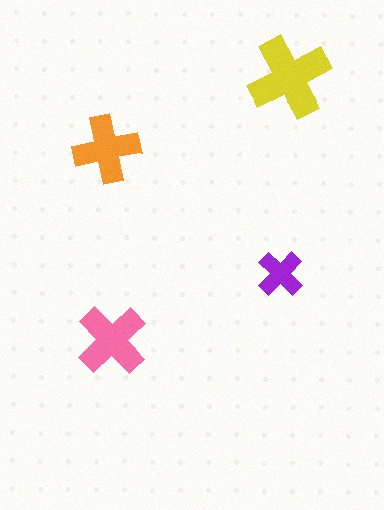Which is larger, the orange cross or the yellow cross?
The yellow one.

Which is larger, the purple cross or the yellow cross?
The yellow one.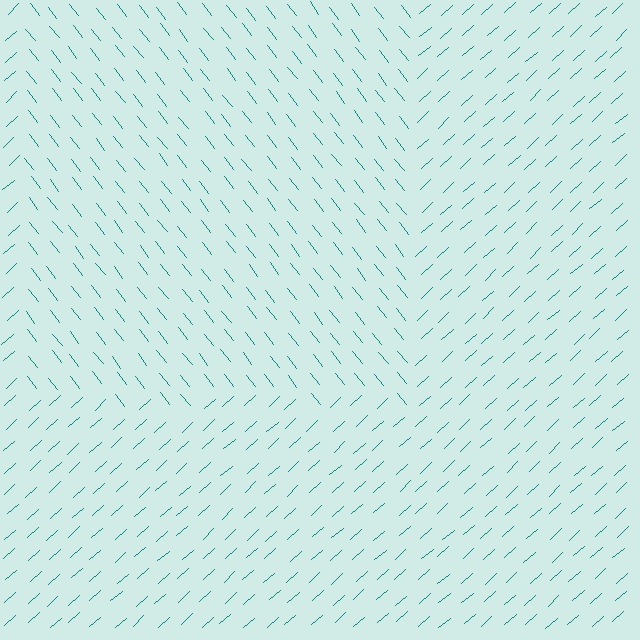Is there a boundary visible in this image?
Yes, there is a texture boundary formed by a change in line orientation.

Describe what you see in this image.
The image is filled with small teal line segments. A rectangle region in the image has lines oriented differently from the surrounding lines, creating a visible texture boundary.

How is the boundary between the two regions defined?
The boundary is defined purely by a change in line orientation (approximately 86 degrees difference). All lines are the same color and thickness.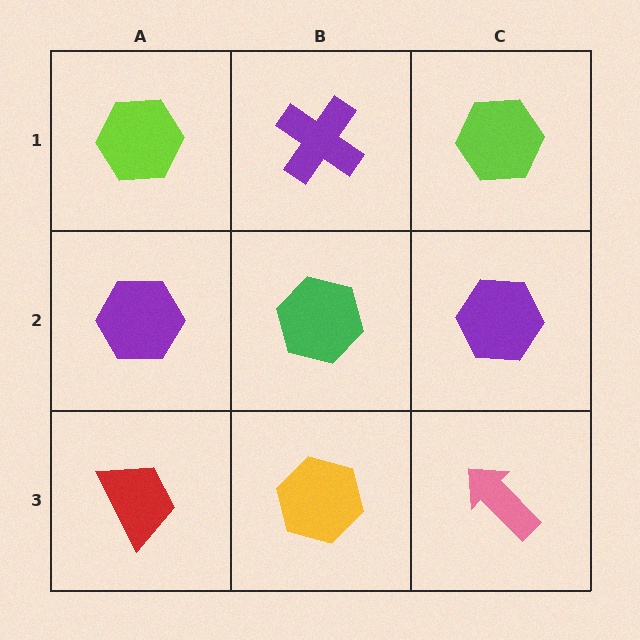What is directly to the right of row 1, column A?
A purple cross.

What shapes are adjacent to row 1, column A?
A purple hexagon (row 2, column A), a purple cross (row 1, column B).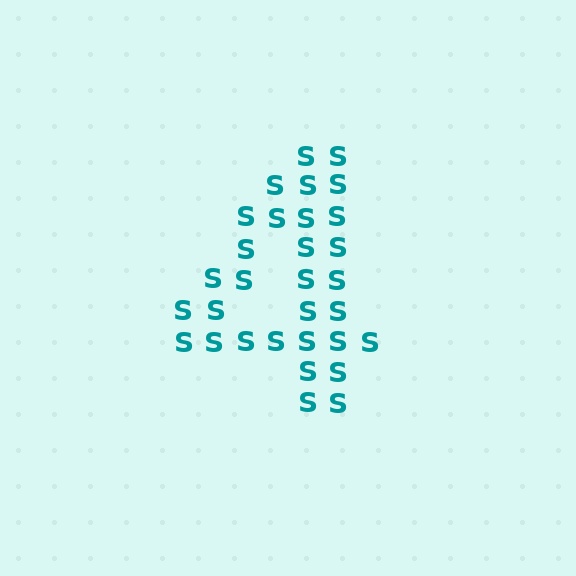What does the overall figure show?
The overall figure shows the digit 4.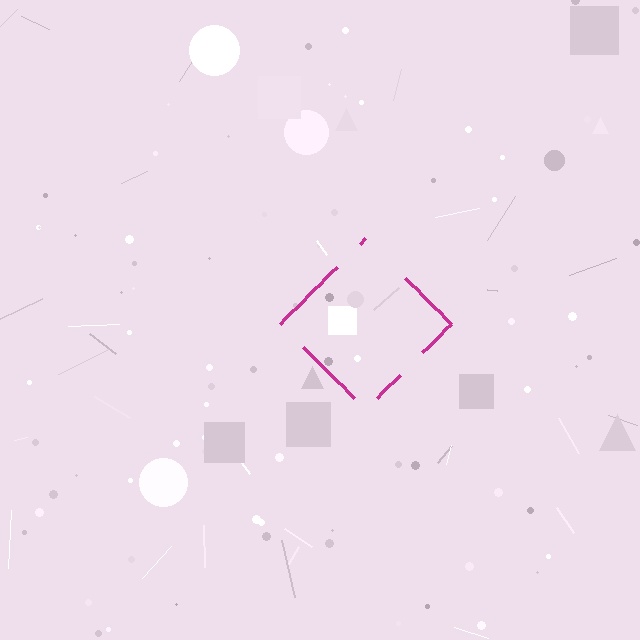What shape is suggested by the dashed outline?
The dashed outline suggests a diamond.